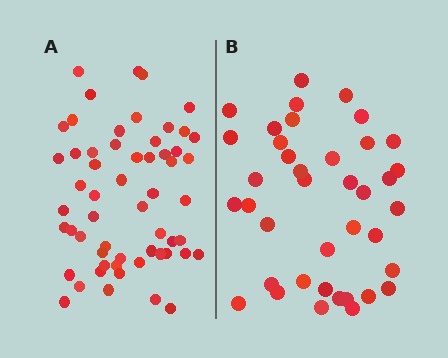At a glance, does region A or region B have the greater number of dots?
Region A (the left region) has more dots.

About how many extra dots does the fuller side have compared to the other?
Region A has approximately 20 more dots than region B.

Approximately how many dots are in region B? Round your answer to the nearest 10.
About 40 dots. (The exact count is 39, which rounds to 40.)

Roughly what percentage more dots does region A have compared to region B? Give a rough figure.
About 45% more.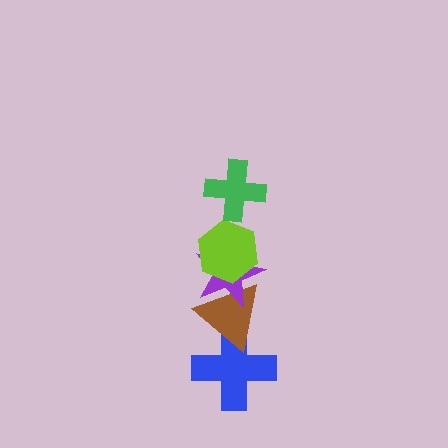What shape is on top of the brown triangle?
The purple star is on top of the brown triangle.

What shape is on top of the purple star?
The lime hexagon is on top of the purple star.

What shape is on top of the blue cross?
The brown triangle is on top of the blue cross.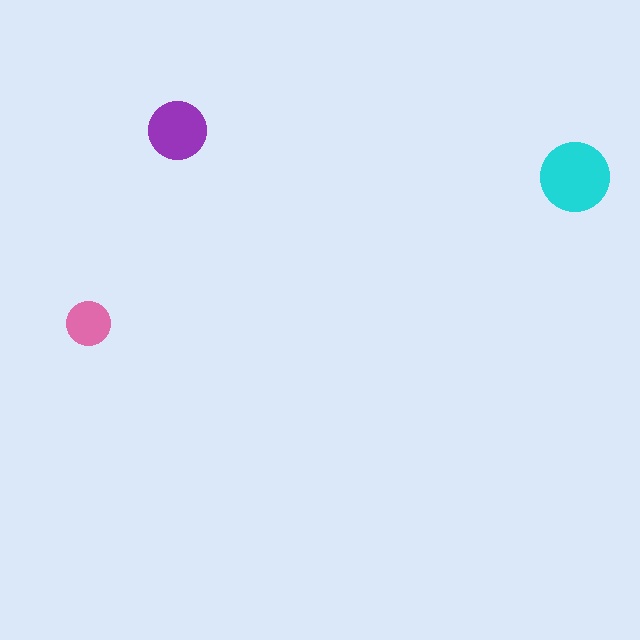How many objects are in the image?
There are 3 objects in the image.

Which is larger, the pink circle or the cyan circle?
The cyan one.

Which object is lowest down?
The pink circle is bottommost.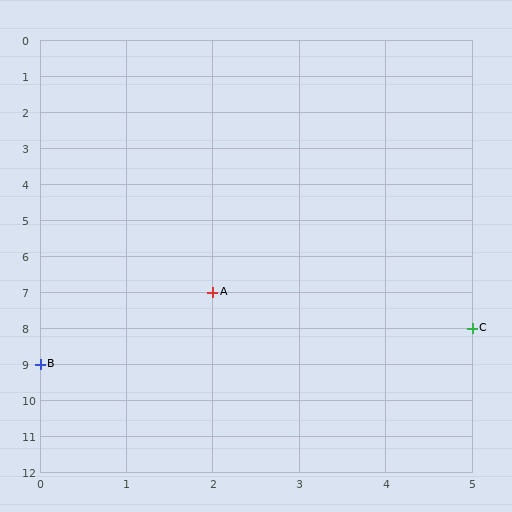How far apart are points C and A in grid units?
Points C and A are 3 columns and 1 row apart (about 3.2 grid units diagonally).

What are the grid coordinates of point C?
Point C is at grid coordinates (5, 8).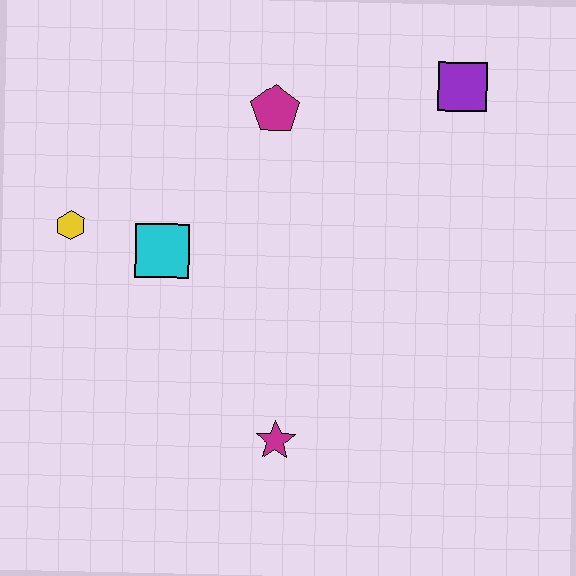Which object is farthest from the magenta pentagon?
The magenta star is farthest from the magenta pentagon.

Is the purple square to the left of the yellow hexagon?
No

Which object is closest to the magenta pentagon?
The cyan square is closest to the magenta pentagon.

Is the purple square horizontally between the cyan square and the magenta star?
No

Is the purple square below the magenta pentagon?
No